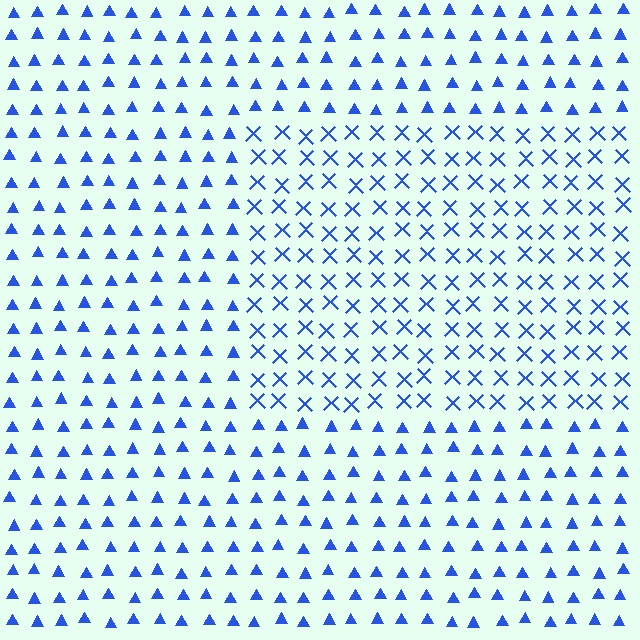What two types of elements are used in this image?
The image uses X marks inside the rectangle region and triangles outside it.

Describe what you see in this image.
The image is filled with small blue elements arranged in a uniform grid. A rectangle-shaped region contains X marks, while the surrounding area contains triangles. The boundary is defined purely by the change in element shape.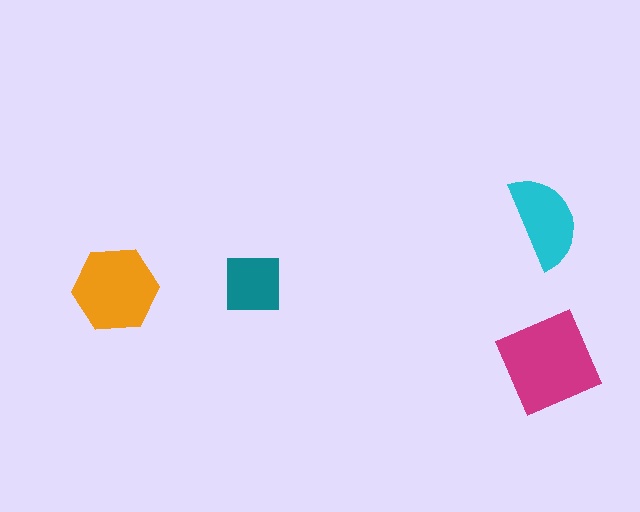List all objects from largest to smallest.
The magenta diamond, the orange hexagon, the cyan semicircle, the teal square.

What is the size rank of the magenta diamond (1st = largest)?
1st.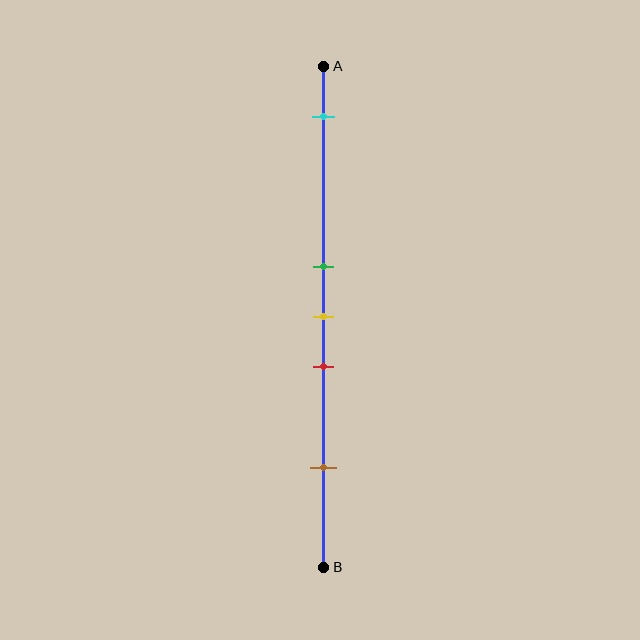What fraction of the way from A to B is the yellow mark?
The yellow mark is approximately 50% (0.5) of the way from A to B.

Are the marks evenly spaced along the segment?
No, the marks are not evenly spaced.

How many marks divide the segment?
There are 5 marks dividing the segment.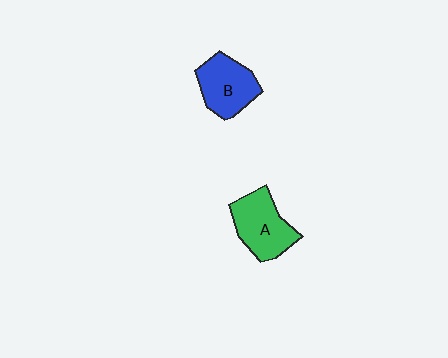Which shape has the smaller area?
Shape B (blue).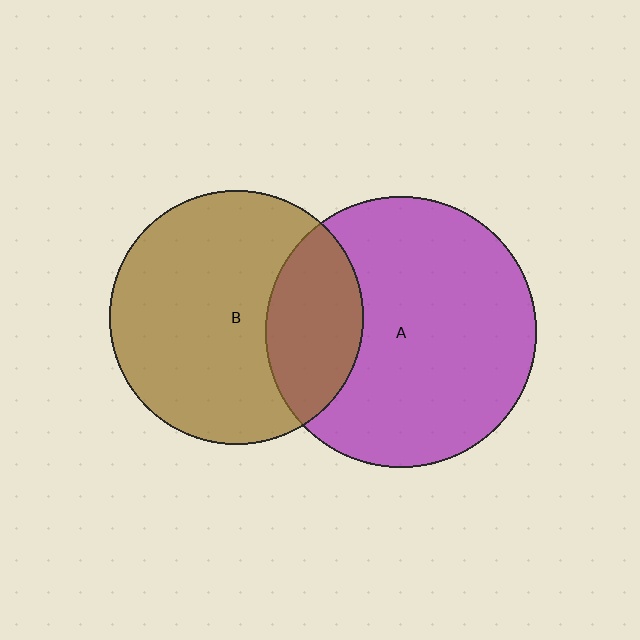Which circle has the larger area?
Circle A (purple).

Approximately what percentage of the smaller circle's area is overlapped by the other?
Approximately 25%.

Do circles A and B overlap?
Yes.